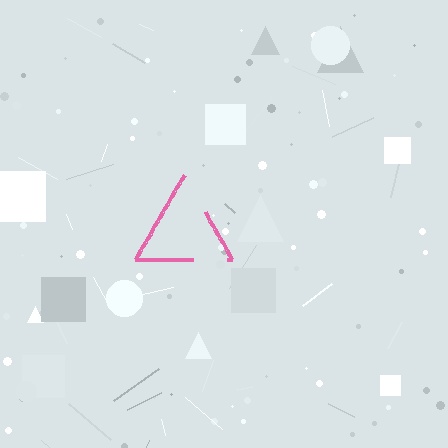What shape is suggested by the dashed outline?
The dashed outline suggests a triangle.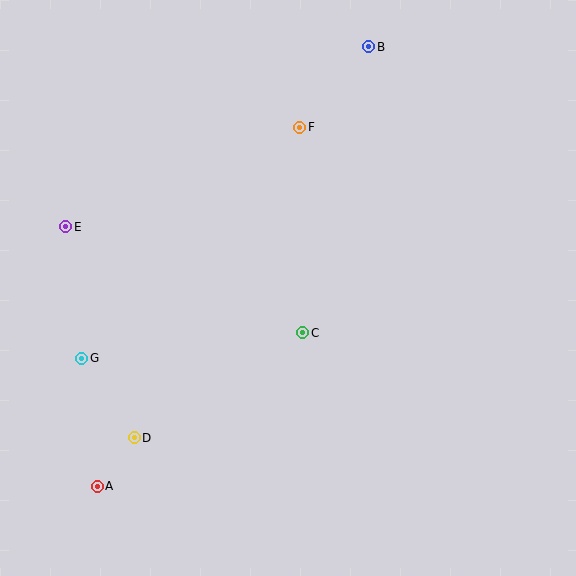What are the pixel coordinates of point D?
Point D is at (134, 438).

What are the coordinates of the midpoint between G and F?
The midpoint between G and F is at (191, 243).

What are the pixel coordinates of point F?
Point F is at (300, 127).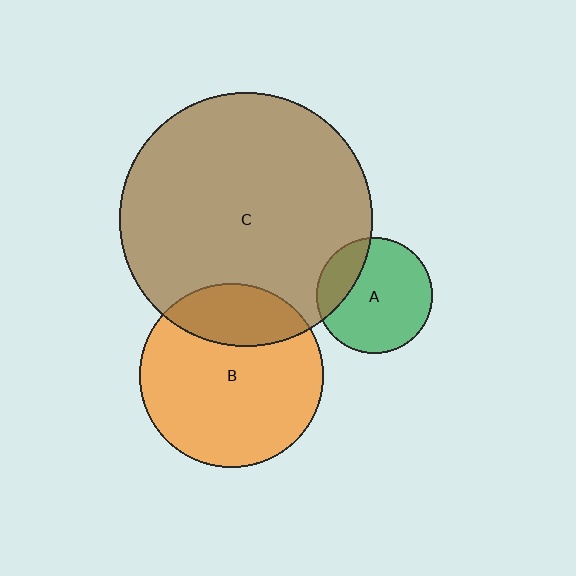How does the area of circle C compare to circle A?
Approximately 4.8 times.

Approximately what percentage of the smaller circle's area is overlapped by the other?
Approximately 20%.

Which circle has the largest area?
Circle C (brown).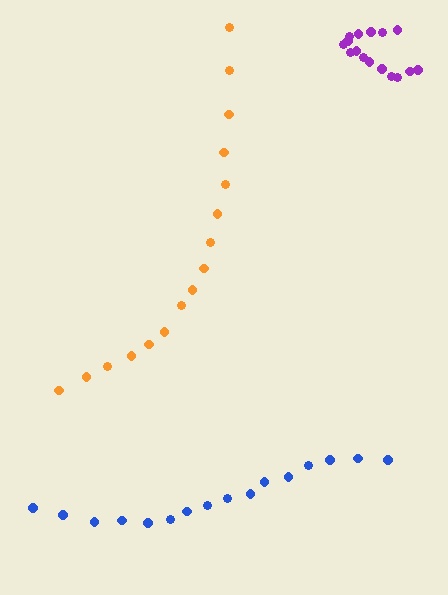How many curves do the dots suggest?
There are 3 distinct paths.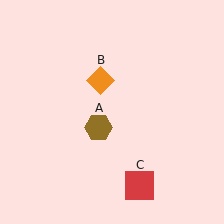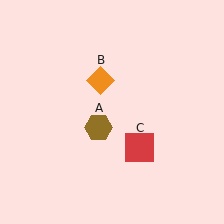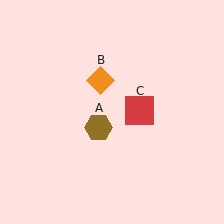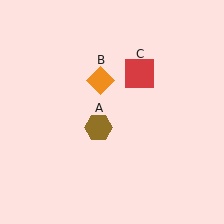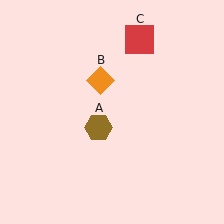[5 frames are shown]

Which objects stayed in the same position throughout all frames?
Brown hexagon (object A) and orange diamond (object B) remained stationary.